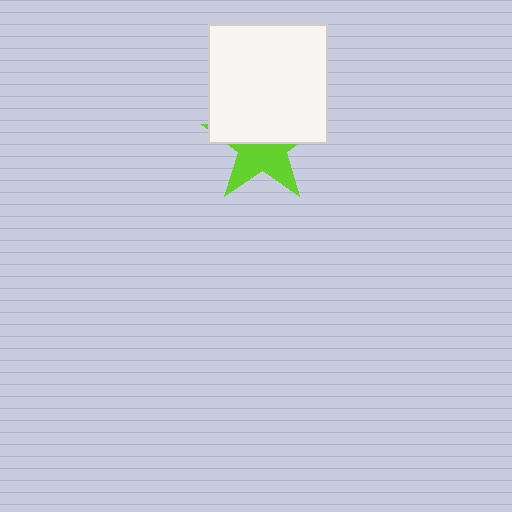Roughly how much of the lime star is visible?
About half of it is visible (roughly 47%).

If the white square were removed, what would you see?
You would see the complete lime star.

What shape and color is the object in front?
The object in front is a white square.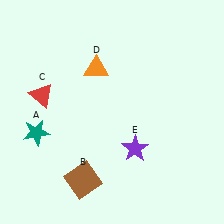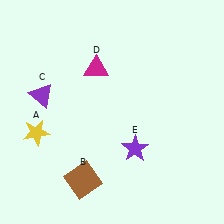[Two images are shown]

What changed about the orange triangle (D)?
In Image 1, D is orange. In Image 2, it changed to magenta.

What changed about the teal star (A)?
In Image 1, A is teal. In Image 2, it changed to yellow.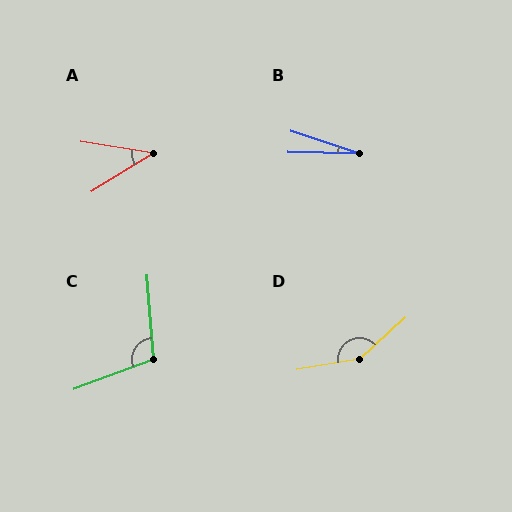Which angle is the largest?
D, at approximately 147 degrees.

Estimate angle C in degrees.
Approximately 106 degrees.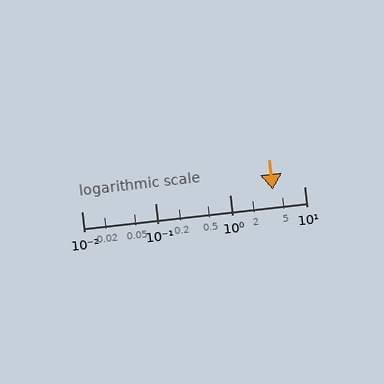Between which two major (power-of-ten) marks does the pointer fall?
The pointer is between 1 and 10.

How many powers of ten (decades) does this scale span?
The scale spans 3 decades, from 0.01 to 10.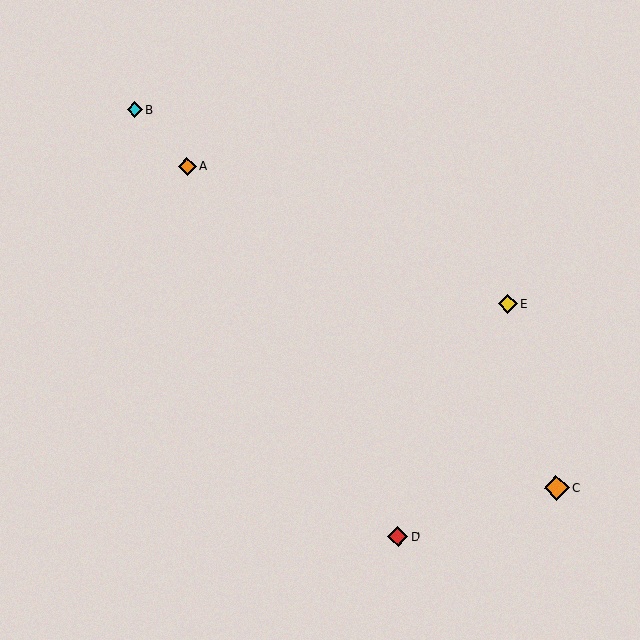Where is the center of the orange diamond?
The center of the orange diamond is at (556, 488).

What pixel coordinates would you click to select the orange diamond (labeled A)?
Click at (187, 166) to select the orange diamond A.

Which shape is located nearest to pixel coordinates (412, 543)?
The red diamond (labeled D) at (398, 536) is nearest to that location.